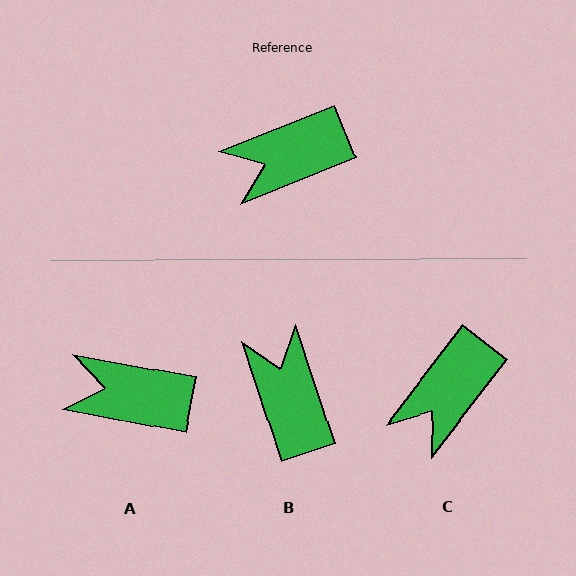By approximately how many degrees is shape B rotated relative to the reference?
Approximately 94 degrees clockwise.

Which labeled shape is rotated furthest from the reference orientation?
B, about 94 degrees away.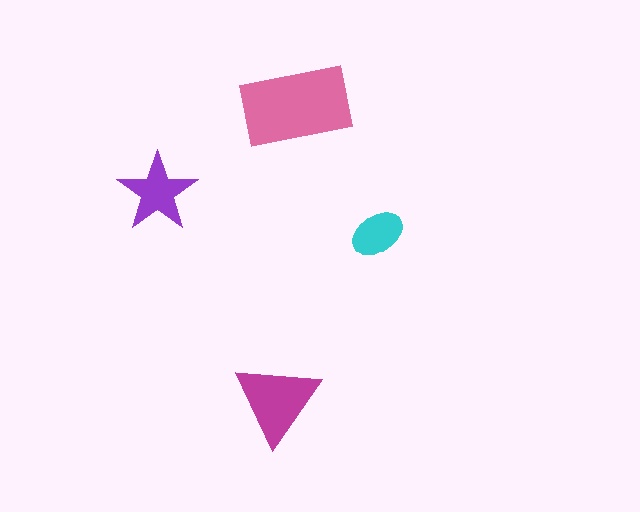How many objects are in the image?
There are 4 objects in the image.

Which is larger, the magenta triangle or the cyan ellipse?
The magenta triangle.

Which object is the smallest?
The cyan ellipse.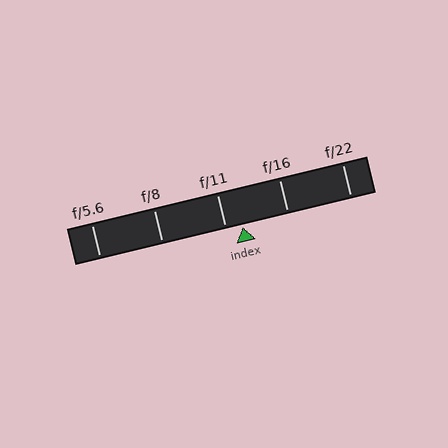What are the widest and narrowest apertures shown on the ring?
The widest aperture shown is f/5.6 and the narrowest is f/22.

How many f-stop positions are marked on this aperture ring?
There are 5 f-stop positions marked.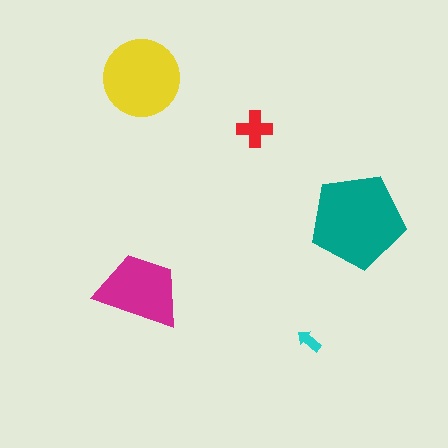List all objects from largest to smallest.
The teal pentagon, the yellow circle, the magenta trapezoid, the red cross, the cyan arrow.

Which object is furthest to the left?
The magenta trapezoid is leftmost.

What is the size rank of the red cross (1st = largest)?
4th.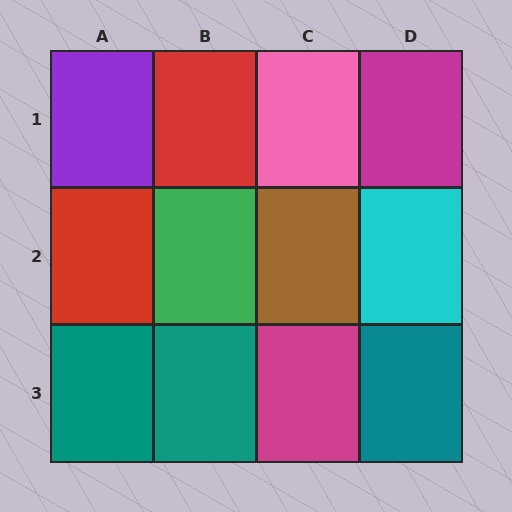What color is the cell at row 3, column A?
Teal.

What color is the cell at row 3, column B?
Teal.